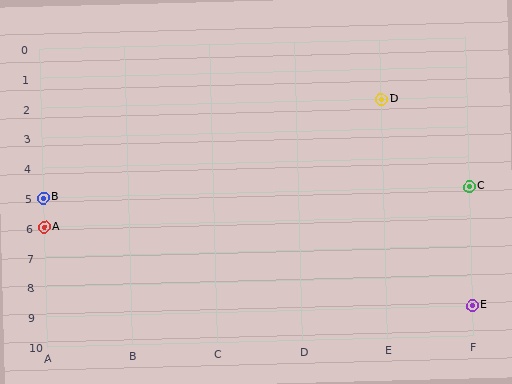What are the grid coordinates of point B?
Point B is at grid coordinates (A, 5).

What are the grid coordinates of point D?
Point D is at grid coordinates (E, 2).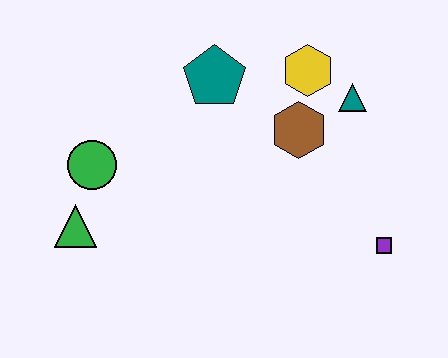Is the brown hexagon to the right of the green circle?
Yes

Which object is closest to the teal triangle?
The yellow hexagon is closest to the teal triangle.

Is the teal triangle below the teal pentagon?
Yes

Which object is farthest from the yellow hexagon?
The green triangle is farthest from the yellow hexagon.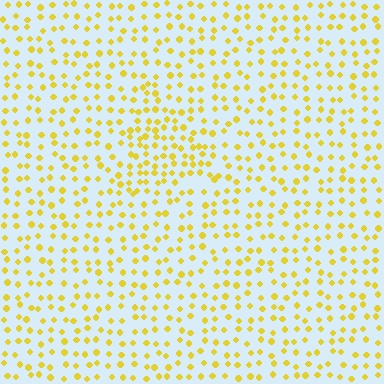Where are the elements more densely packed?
The elements are more densely packed inside the triangle boundary.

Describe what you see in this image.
The image contains small yellow elements arranged at two different densities. A triangle-shaped region is visible where the elements are more densely packed than the surrounding area.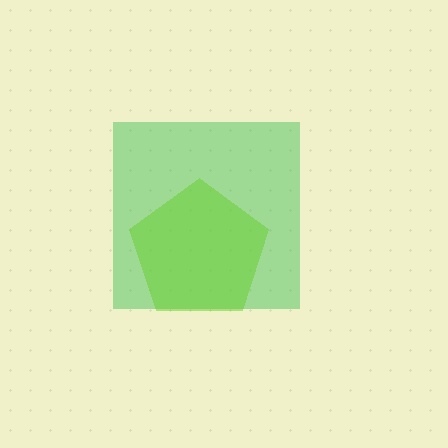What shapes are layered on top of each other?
The layered shapes are: a green square, a lime pentagon.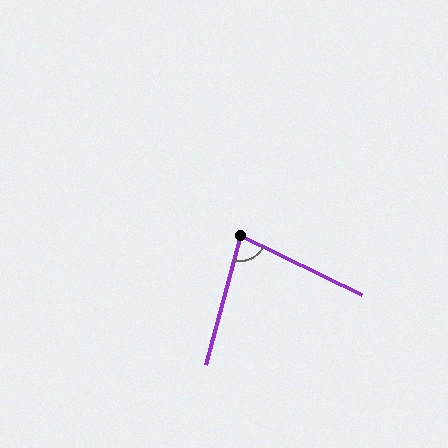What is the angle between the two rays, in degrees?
Approximately 79 degrees.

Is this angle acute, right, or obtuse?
It is acute.